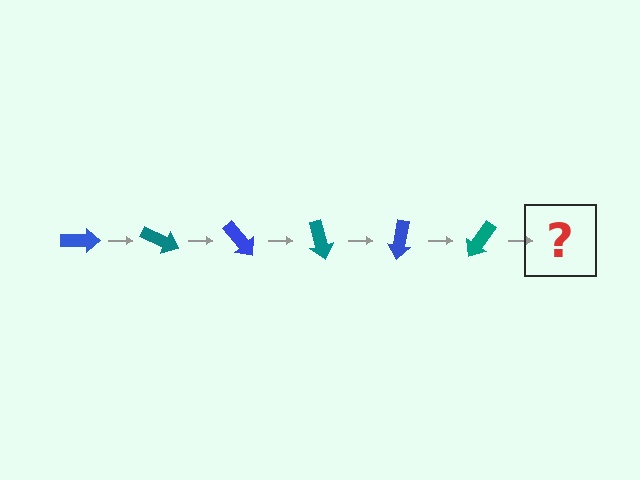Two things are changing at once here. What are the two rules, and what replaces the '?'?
The two rules are that it rotates 25 degrees each step and the color cycles through blue and teal. The '?' should be a blue arrow, rotated 150 degrees from the start.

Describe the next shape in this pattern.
It should be a blue arrow, rotated 150 degrees from the start.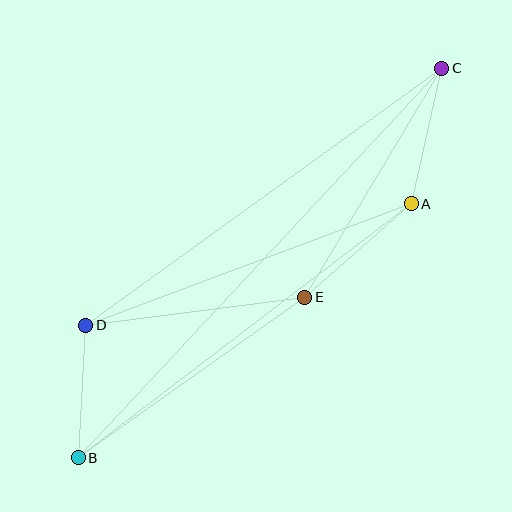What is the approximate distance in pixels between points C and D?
The distance between C and D is approximately 440 pixels.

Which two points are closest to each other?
Points B and D are closest to each other.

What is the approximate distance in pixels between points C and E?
The distance between C and E is approximately 267 pixels.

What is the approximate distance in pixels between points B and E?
The distance between B and E is approximately 277 pixels.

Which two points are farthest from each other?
Points B and C are farthest from each other.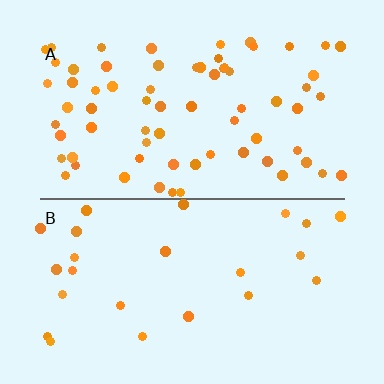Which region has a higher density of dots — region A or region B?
A (the top).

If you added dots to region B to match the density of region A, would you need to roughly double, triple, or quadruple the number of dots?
Approximately triple.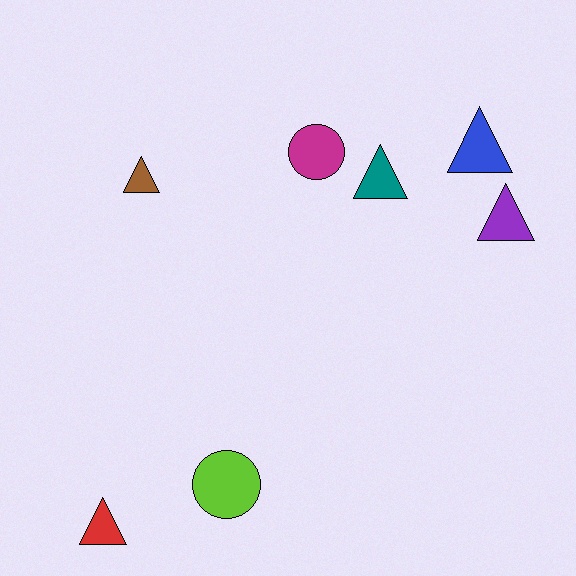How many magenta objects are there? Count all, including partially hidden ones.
There is 1 magenta object.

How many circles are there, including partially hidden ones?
There are 2 circles.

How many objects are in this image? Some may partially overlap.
There are 7 objects.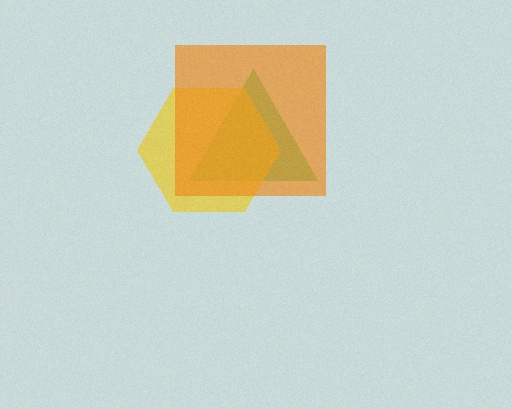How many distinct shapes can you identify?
There are 3 distinct shapes: a green triangle, a yellow hexagon, an orange square.